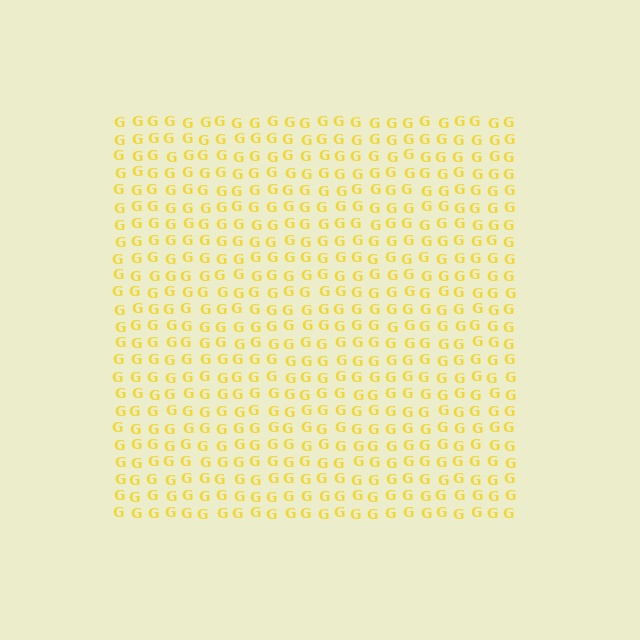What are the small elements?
The small elements are letter G's.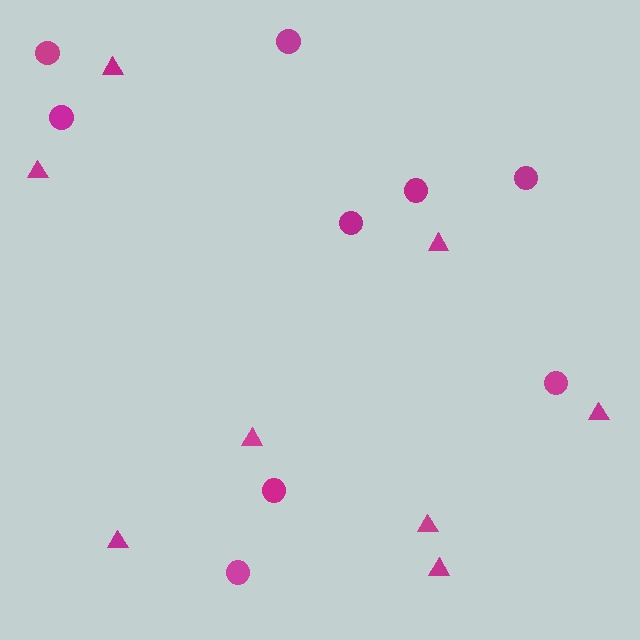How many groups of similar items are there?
There are 2 groups: one group of circles (9) and one group of triangles (8).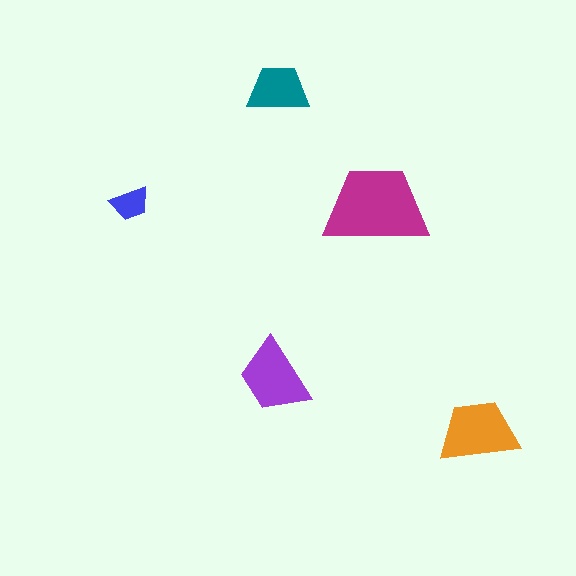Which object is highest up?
The teal trapezoid is topmost.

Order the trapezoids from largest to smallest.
the magenta one, the orange one, the purple one, the teal one, the blue one.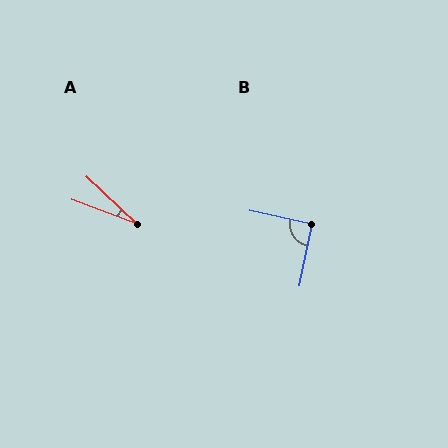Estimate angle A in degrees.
Approximately 23 degrees.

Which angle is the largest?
B, at approximately 91 degrees.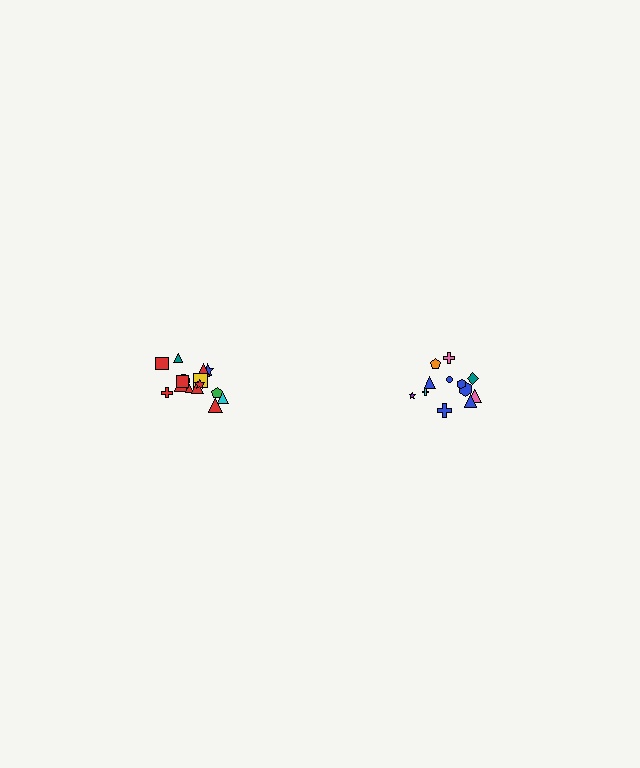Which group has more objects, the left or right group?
The left group.